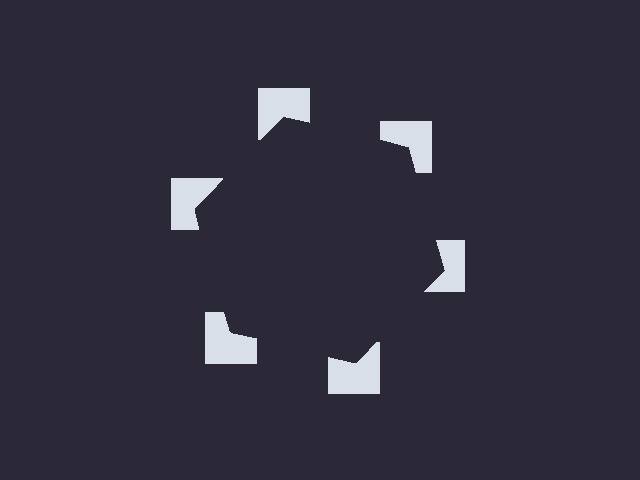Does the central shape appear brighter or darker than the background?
It typically appears slightly darker than the background, even though no actual brightness change is drawn.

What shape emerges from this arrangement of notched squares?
An illusory hexagon — its edges are inferred from the aligned wedge cuts in the notched squares, not physically drawn.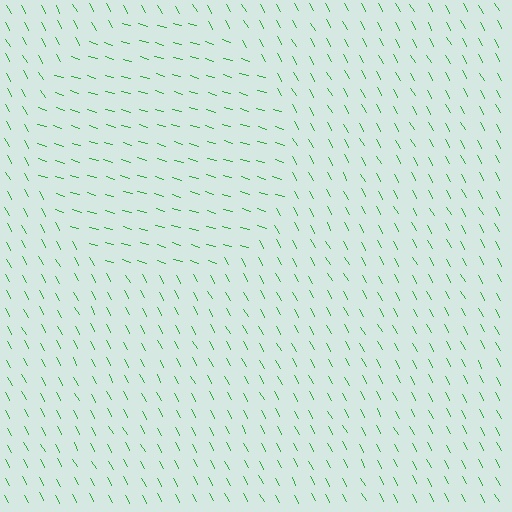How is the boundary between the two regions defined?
The boundary is defined purely by a change in line orientation (approximately 45 degrees difference). All lines are the same color and thickness.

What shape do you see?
I see a circle.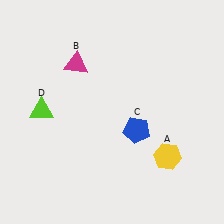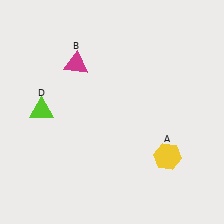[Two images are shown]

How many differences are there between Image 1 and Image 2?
There is 1 difference between the two images.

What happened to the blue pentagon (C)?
The blue pentagon (C) was removed in Image 2. It was in the bottom-right area of Image 1.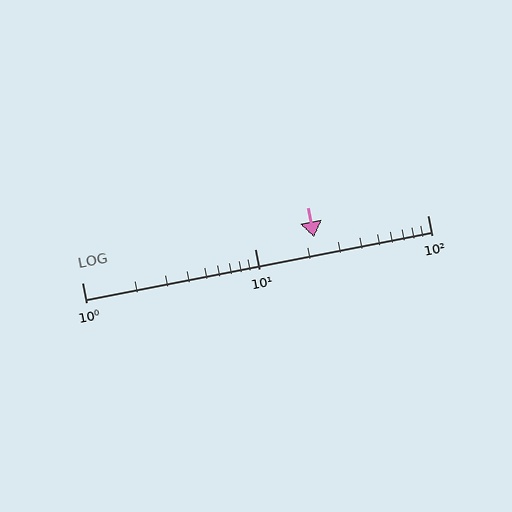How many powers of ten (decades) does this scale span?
The scale spans 2 decades, from 1 to 100.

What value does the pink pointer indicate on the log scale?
The pointer indicates approximately 22.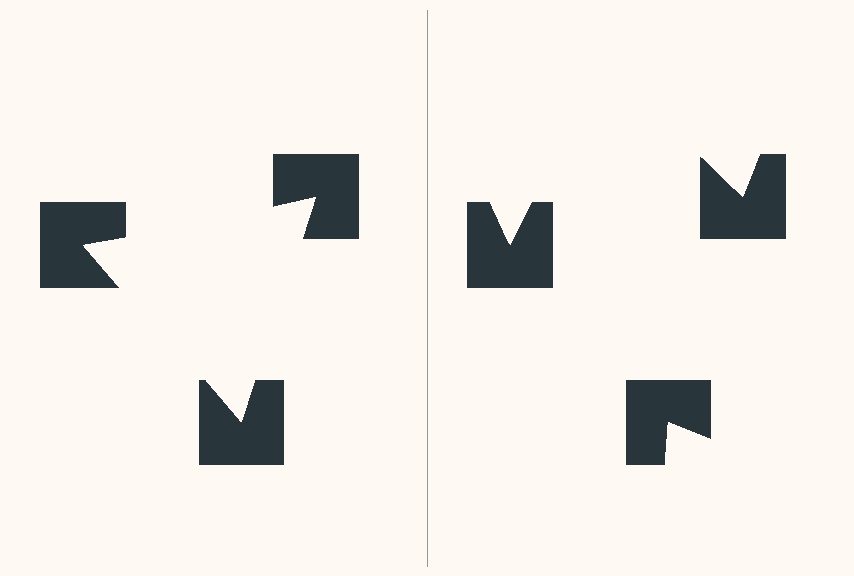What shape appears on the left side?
An illusory triangle.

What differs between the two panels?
The notched squares are positioned identically on both sides; only the wedge orientations differ. On the left they align to a triangle; on the right they are misaligned.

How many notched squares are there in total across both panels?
6 — 3 on each side.